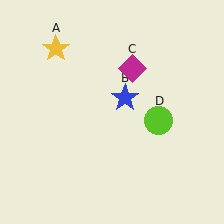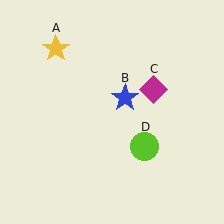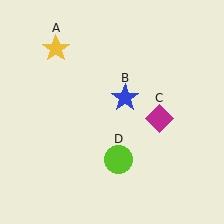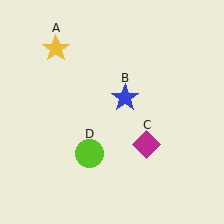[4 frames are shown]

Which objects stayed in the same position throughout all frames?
Yellow star (object A) and blue star (object B) remained stationary.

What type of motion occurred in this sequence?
The magenta diamond (object C), lime circle (object D) rotated clockwise around the center of the scene.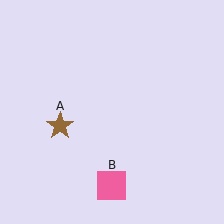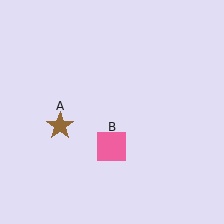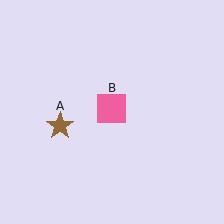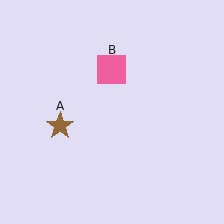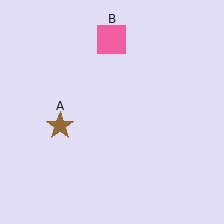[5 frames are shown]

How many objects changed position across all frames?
1 object changed position: pink square (object B).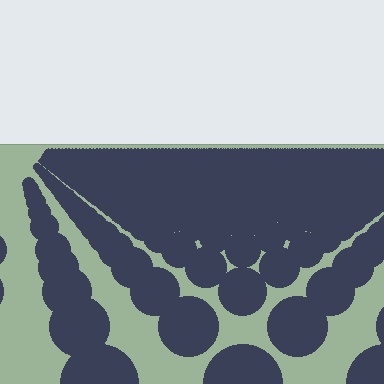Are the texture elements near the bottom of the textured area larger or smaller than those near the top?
Larger. Near the bottom, elements are closer to the viewer and appear at a bigger on-screen size.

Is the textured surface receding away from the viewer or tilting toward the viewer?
The surface is receding away from the viewer. Texture elements get smaller and denser toward the top.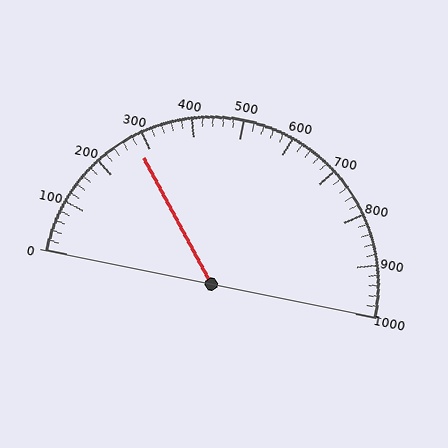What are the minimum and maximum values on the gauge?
The gauge ranges from 0 to 1000.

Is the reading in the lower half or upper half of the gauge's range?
The reading is in the lower half of the range (0 to 1000).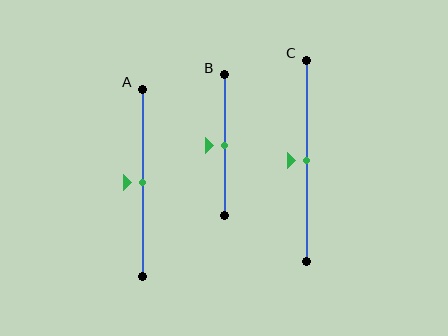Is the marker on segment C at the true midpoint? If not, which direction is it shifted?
Yes, the marker on segment C is at the true midpoint.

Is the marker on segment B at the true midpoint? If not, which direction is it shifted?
Yes, the marker on segment B is at the true midpoint.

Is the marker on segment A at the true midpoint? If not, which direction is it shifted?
Yes, the marker on segment A is at the true midpoint.